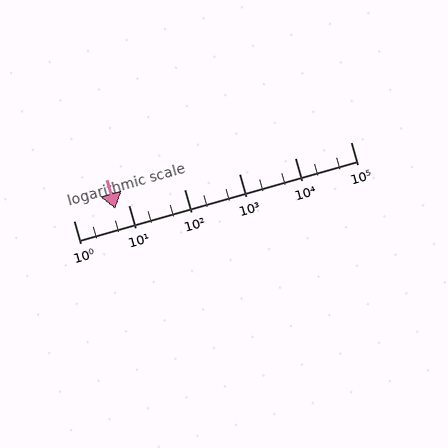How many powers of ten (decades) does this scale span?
The scale spans 5 decades, from 1 to 100000.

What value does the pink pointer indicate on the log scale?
The pointer indicates approximately 5.7.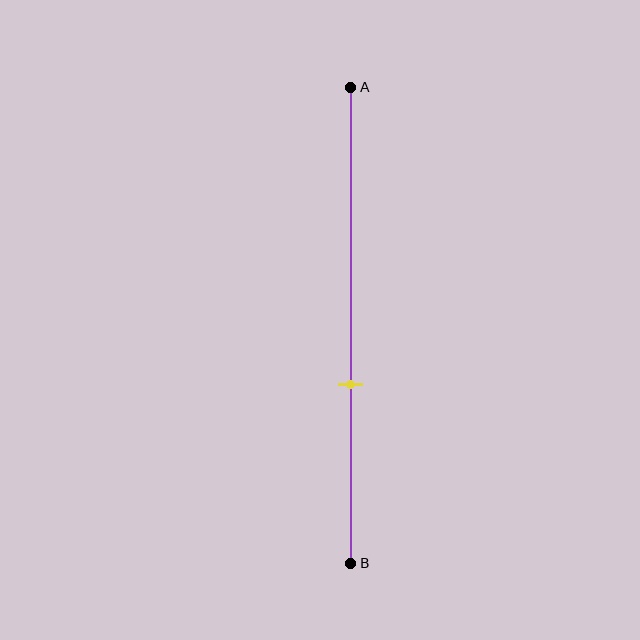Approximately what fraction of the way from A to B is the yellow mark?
The yellow mark is approximately 65% of the way from A to B.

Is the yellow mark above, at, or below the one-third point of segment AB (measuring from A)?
The yellow mark is below the one-third point of segment AB.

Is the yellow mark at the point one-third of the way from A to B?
No, the mark is at about 65% from A, not at the 33% one-third point.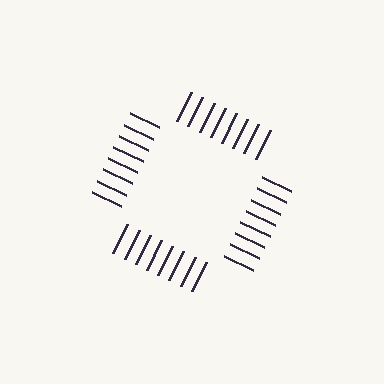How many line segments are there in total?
32 — 8 along each of the 4 edges.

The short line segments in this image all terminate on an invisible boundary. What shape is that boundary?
An illusory square — the line segments terminate on its edges but no continuous stroke is drawn.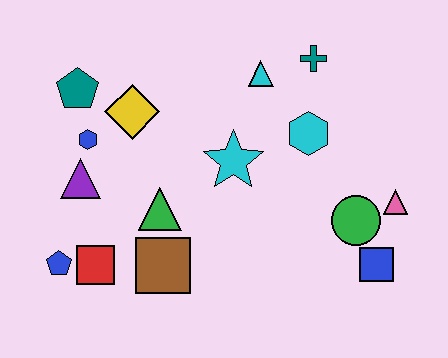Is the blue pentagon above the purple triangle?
No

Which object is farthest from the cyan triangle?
The blue pentagon is farthest from the cyan triangle.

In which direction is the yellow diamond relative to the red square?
The yellow diamond is above the red square.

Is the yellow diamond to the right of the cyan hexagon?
No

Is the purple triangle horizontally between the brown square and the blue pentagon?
Yes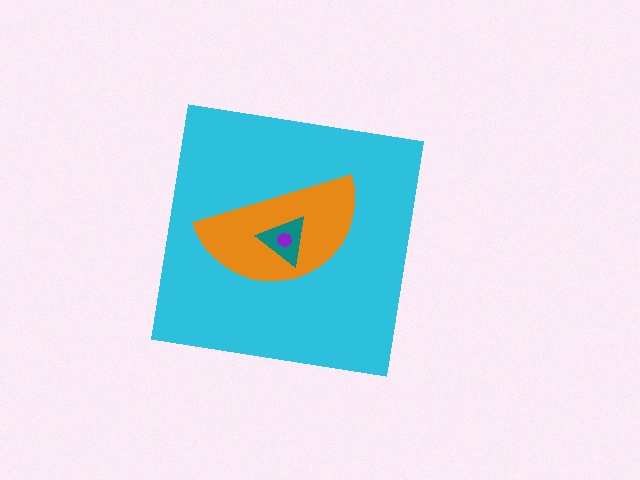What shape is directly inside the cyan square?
The orange semicircle.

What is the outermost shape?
The cyan square.